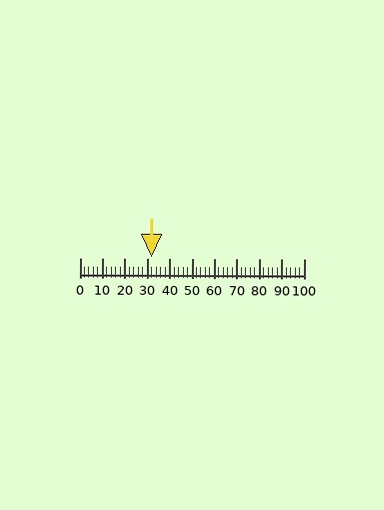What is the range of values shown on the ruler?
The ruler shows values from 0 to 100.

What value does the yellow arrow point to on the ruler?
The yellow arrow points to approximately 32.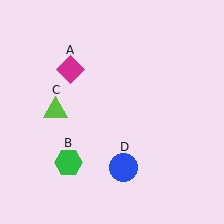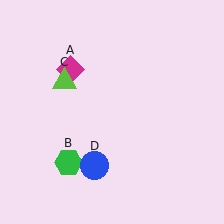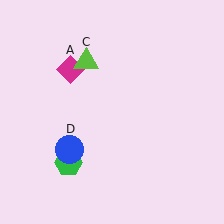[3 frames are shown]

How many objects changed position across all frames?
2 objects changed position: lime triangle (object C), blue circle (object D).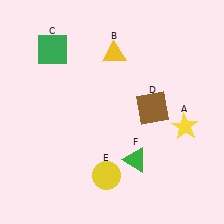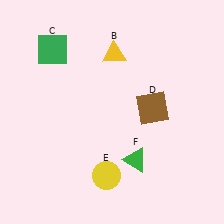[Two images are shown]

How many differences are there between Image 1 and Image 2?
There is 1 difference between the two images.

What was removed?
The yellow star (A) was removed in Image 2.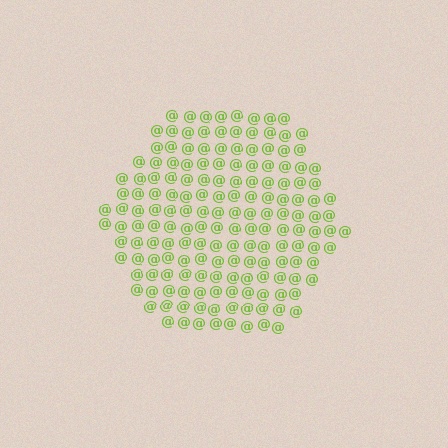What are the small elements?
The small elements are at signs.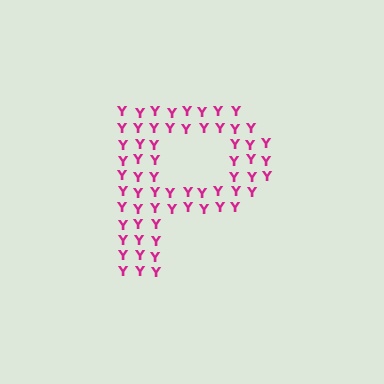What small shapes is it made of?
It is made of small letter Y's.